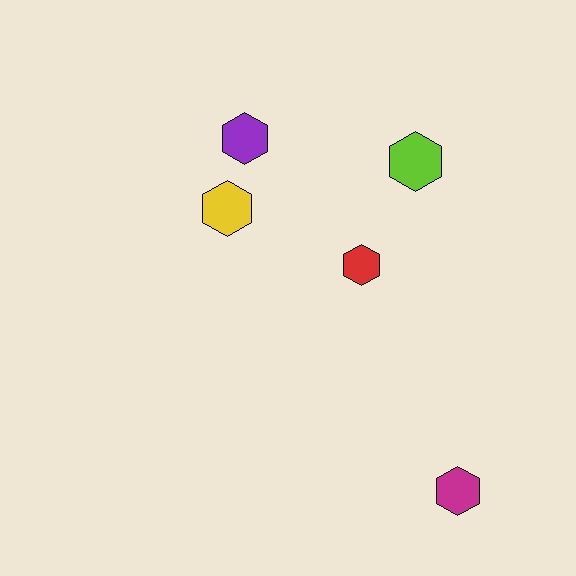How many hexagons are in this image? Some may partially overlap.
There are 5 hexagons.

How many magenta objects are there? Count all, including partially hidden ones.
There is 1 magenta object.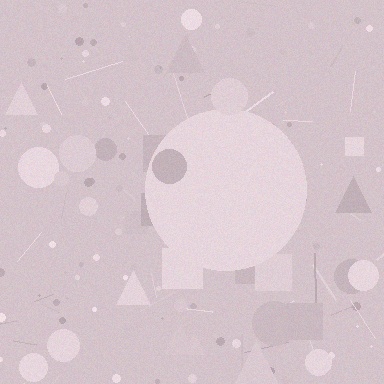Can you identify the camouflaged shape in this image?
The camouflaged shape is a circle.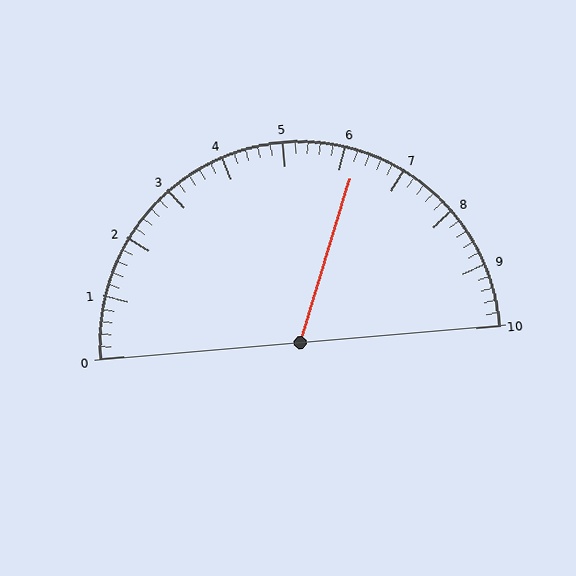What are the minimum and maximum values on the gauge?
The gauge ranges from 0 to 10.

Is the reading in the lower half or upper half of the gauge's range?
The reading is in the upper half of the range (0 to 10).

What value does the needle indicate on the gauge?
The needle indicates approximately 6.2.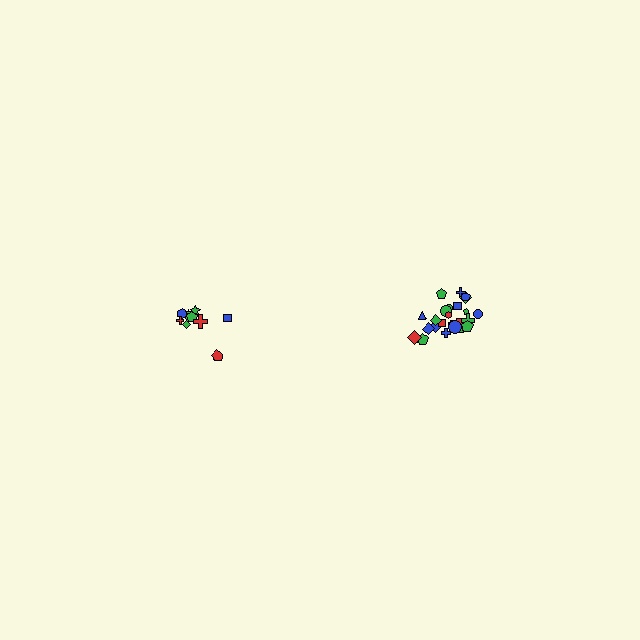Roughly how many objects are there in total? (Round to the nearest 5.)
Roughly 35 objects in total.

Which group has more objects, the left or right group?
The right group.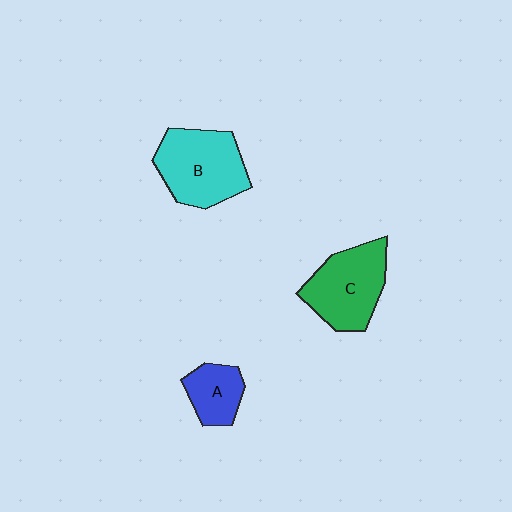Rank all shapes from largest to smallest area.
From largest to smallest: B (cyan), C (green), A (blue).